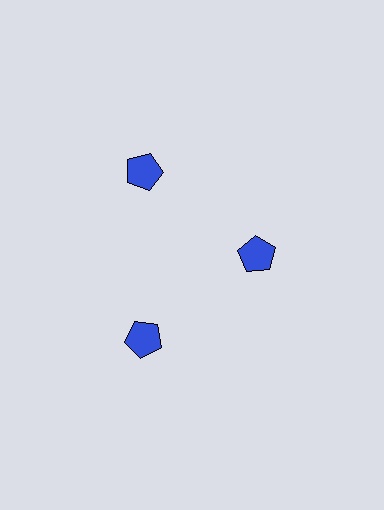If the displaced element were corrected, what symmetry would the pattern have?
It would have 3-fold rotational symmetry — the pattern would map onto itself every 120 degrees.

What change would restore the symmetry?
The symmetry would be restored by moving it outward, back onto the ring so that all 3 pentagons sit at equal angles and equal distance from the center.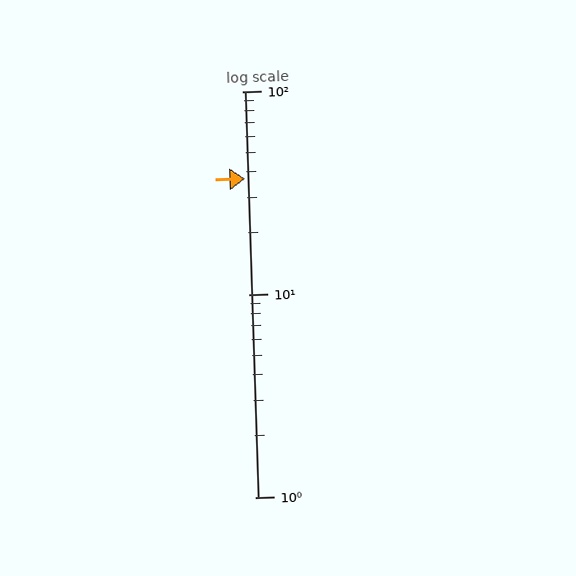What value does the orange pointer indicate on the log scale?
The pointer indicates approximately 37.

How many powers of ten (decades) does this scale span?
The scale spans 2 decades, from 1 to 100.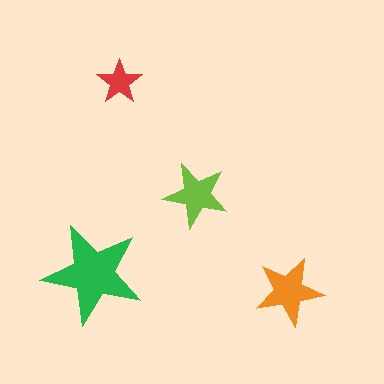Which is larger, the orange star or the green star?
The green one.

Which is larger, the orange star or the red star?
The orange one.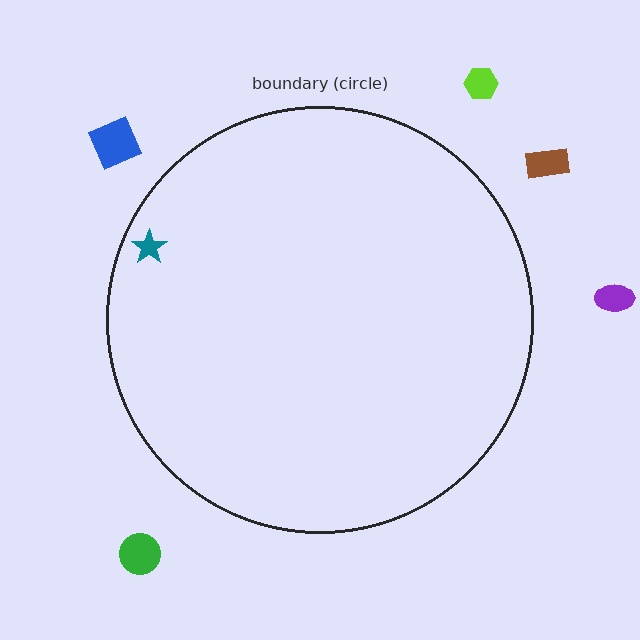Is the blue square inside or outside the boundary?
Outside.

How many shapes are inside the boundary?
1 inside, 5 outside.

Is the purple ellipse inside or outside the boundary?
Outside.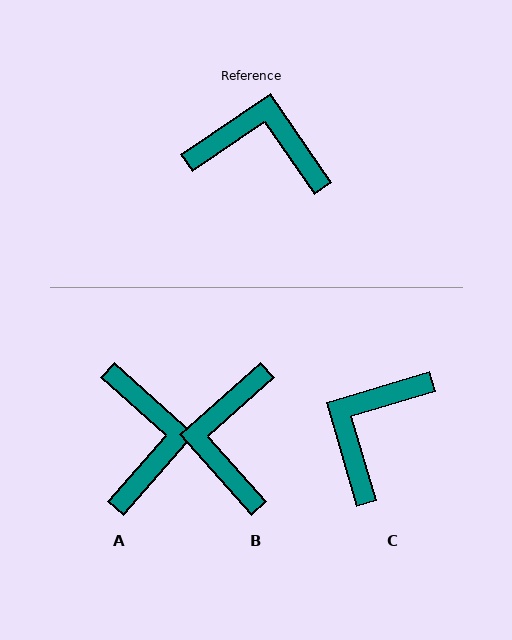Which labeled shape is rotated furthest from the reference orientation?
B, about 97 degrees away.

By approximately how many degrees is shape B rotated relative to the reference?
Approximately 97 degrees counter-clockwise.